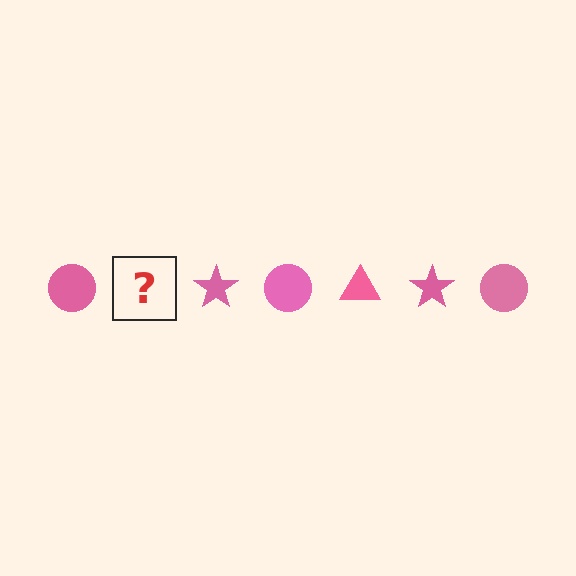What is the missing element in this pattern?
The missing element is a pink triangle.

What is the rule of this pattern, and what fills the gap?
The rule is that the pattern cycles through circle, triangle, star shapes in pink. The gap should be filled with a pink triangle.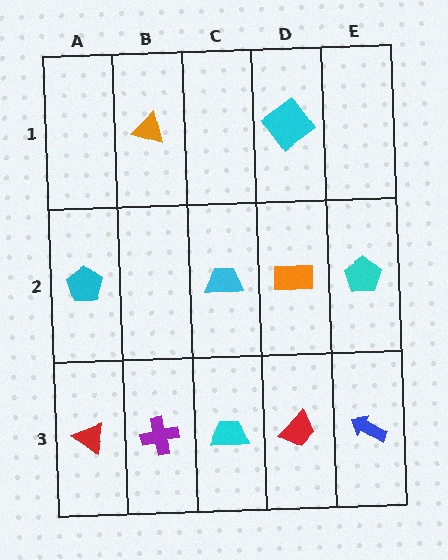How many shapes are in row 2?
4 shapes.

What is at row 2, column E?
A cyan pentagon.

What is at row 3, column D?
A red trapezoid.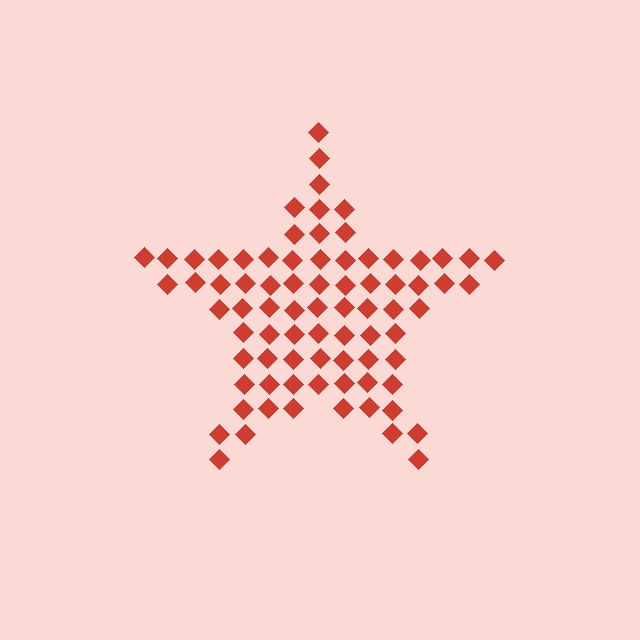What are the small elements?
The small elements are diamonds.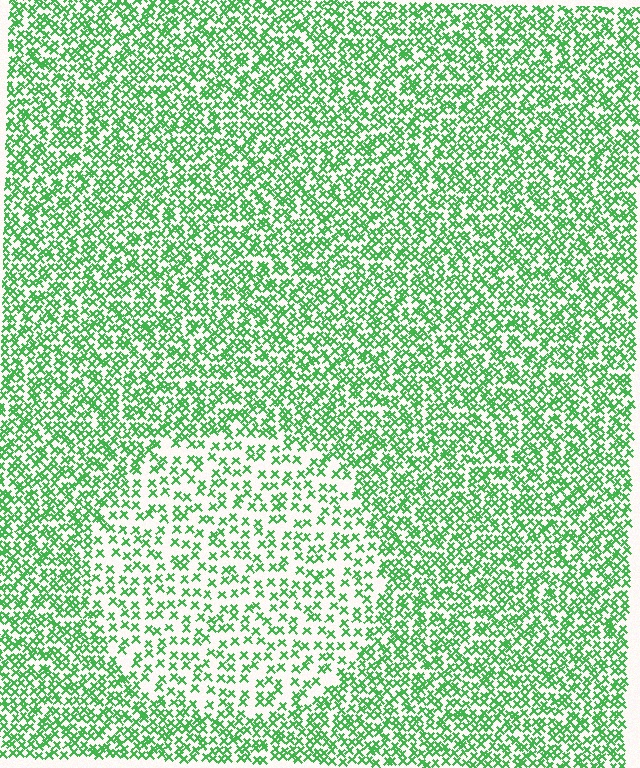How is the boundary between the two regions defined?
The boundary is defined by a change in element density (approximately 2.0x ratio). All elements are the same color, size, and shape.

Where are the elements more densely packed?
The elements are more densely packed outside the circle boundary.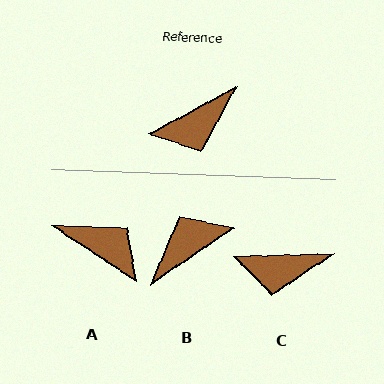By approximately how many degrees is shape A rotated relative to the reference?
Approximately 118 degrees counter-clockwise.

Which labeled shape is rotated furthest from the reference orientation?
B, about 174 degrees away.